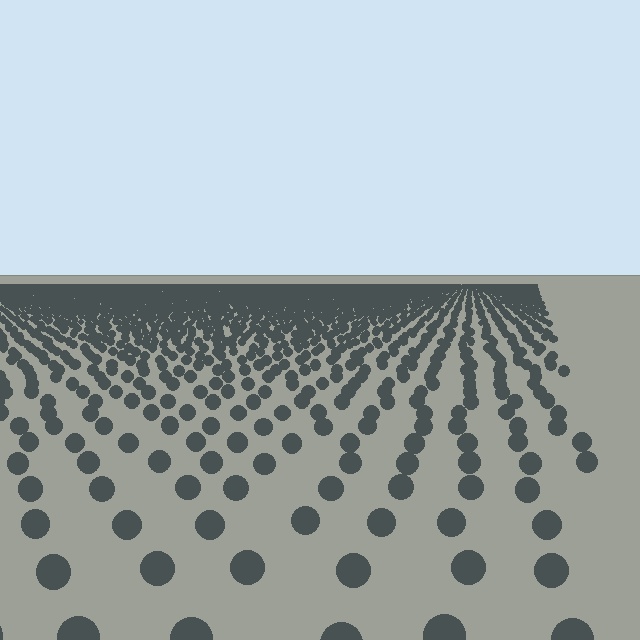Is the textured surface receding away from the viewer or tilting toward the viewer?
The surface is receding away from the viewer. Texture elements get smaller and denser toward the top.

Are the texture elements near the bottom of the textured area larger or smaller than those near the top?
Larger. Near the bottom, elements are closer to the viewer and appear at a bigger on-screen size.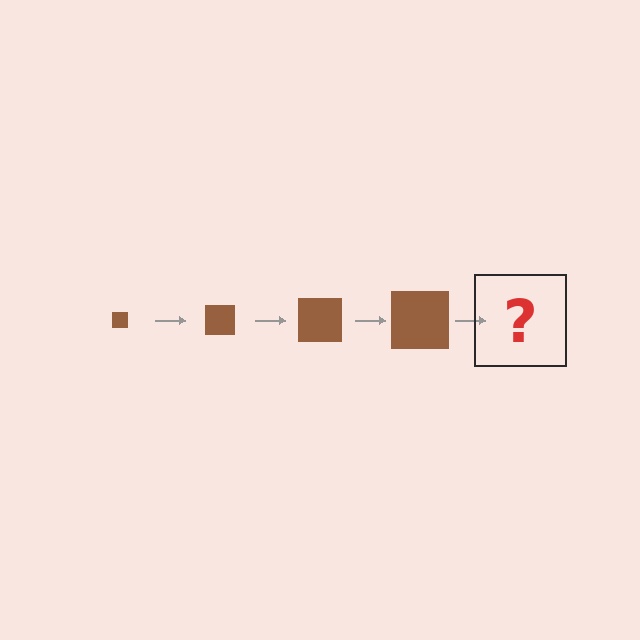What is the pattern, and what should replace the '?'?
The pattern is that the square gets progressively larger each step. The '?' should be a brown square, larger than the previous one.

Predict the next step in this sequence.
The next step is a brown square, larger than the previous one.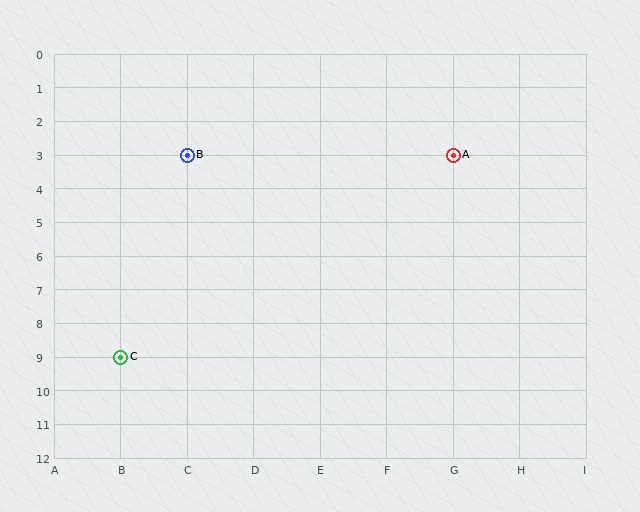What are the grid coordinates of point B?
Point B is at grid coordinates (C, 3).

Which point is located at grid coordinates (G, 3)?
Point A is at (G, 3).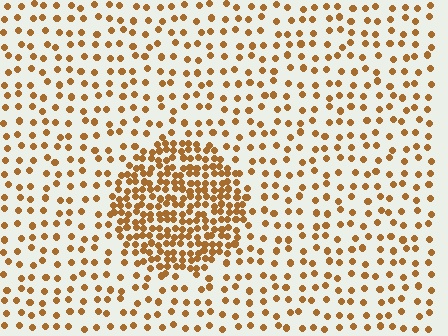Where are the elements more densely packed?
The elements are more densely packed inside the circle boundary.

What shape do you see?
I see a circle.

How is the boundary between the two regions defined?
The boundary is defined by a change in element density (approximately 2.7x ratio). All elements are the same color, size, and shape.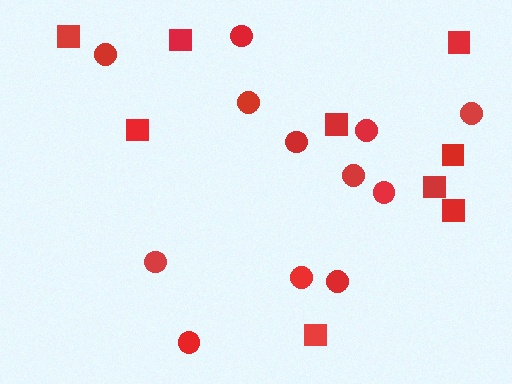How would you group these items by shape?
There are 2 groups: one group of circles (12) and one group of squares (9).